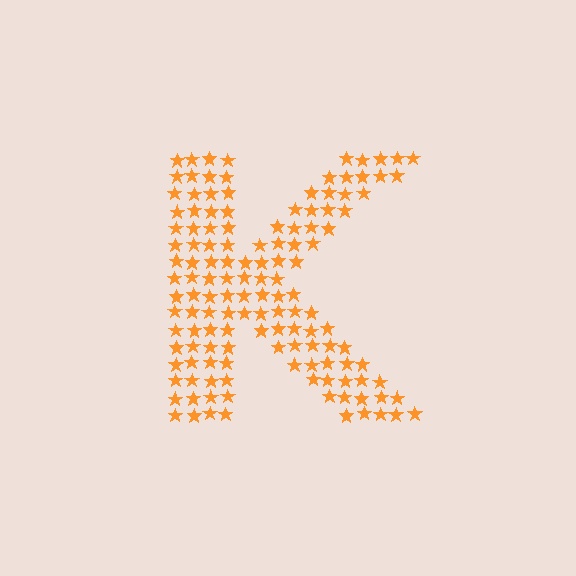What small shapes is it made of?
It is made of small stars.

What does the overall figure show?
The overall figure shows the letter K.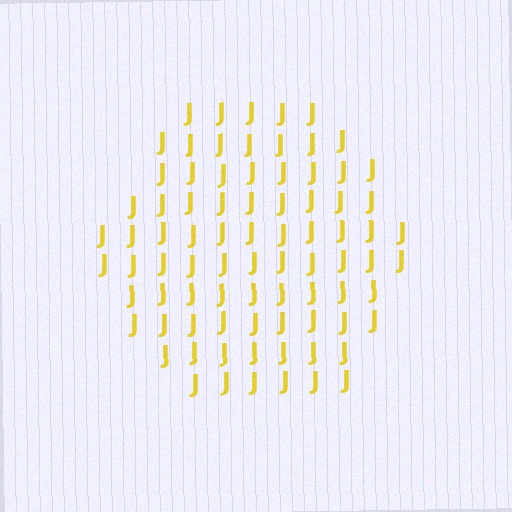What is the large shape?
The large shape is a hexagon.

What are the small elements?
The small elements are letter J's.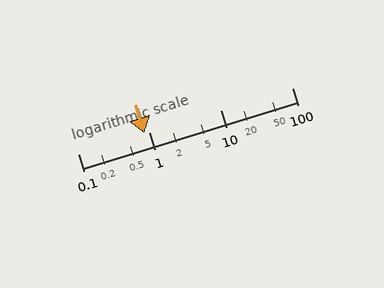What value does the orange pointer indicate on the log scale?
The pointer indicates approximately 0.84.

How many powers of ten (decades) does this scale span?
The scale spans 3 decades, from 0.1 to 100.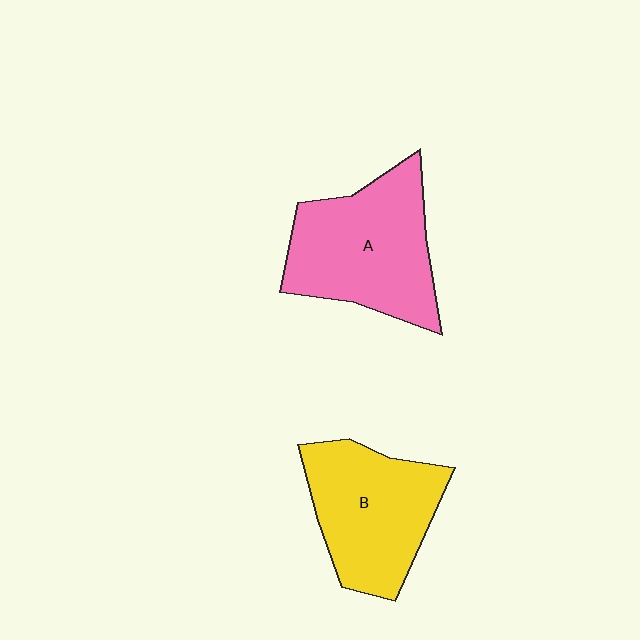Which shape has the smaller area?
Shape B (yellow).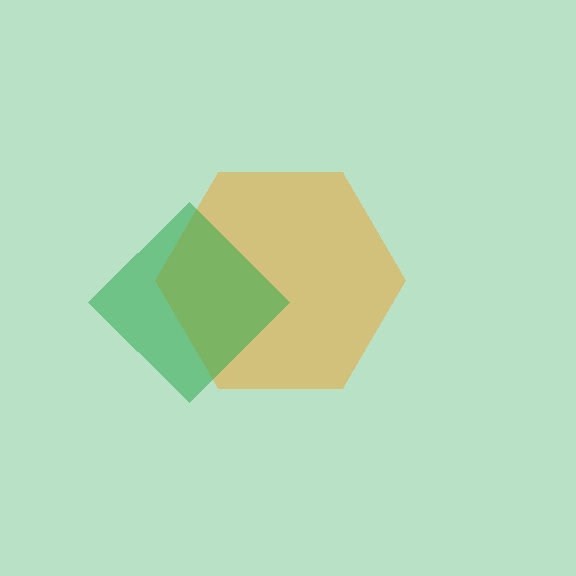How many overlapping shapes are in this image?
There are 2 overlapping shapes in the image.